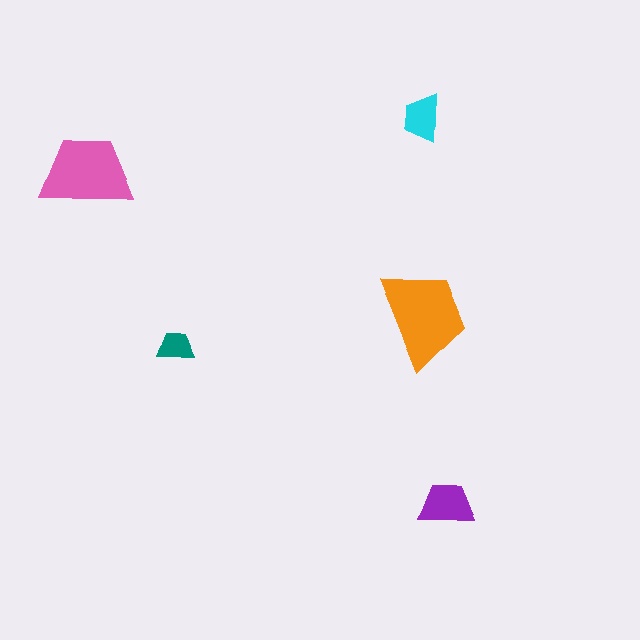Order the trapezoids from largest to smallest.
the orange one, the pink one, the purple one, the cyan one, the teal one.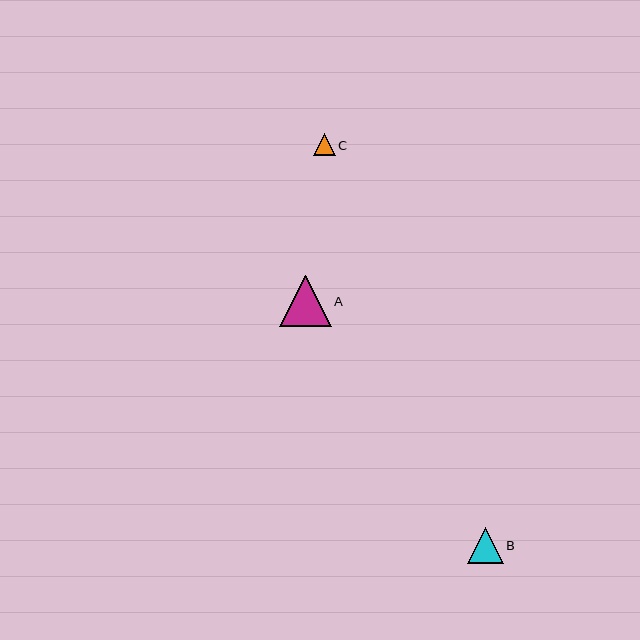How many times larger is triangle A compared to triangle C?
Triangle A is approximately 2.4 times the size of triangle C.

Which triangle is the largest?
Triangle A is the largest with a size of approximately 52 pixels.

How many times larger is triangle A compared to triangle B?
Triangle A is approximately 1.4 times the size of triangle B.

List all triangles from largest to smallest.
From largest to smallest: A, B, C.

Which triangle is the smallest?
Triangle C is the smallest with a size of approximately 22 pixels.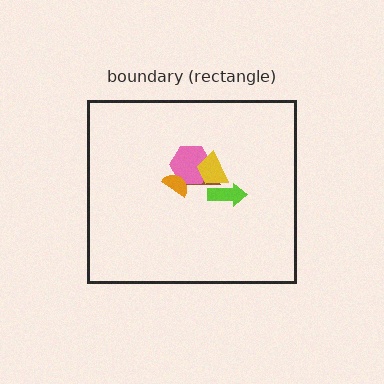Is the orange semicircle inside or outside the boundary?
Inside.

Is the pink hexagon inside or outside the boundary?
Inside.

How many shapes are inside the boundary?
5 inside, 0 outside.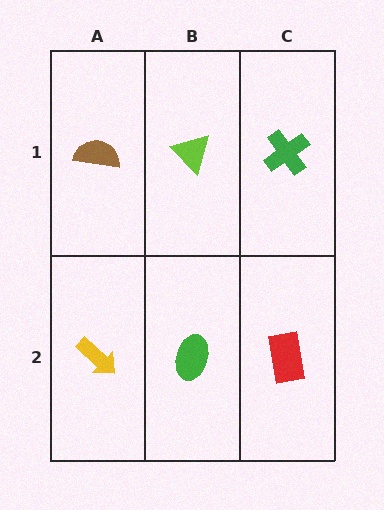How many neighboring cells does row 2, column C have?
2.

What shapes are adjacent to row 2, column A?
A brown semicircle (row 1, column A), a green ellipse (row 2, column B).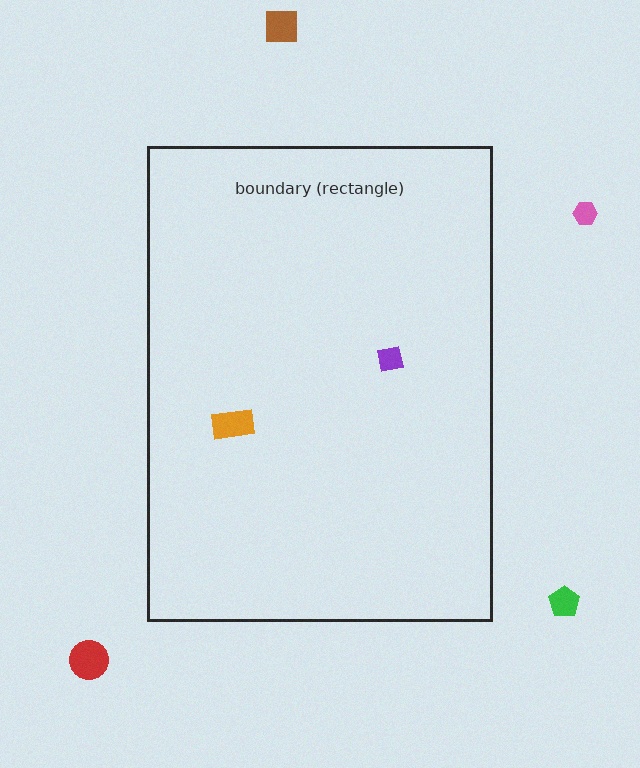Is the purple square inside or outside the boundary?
Inside.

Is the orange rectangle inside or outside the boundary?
Inside.